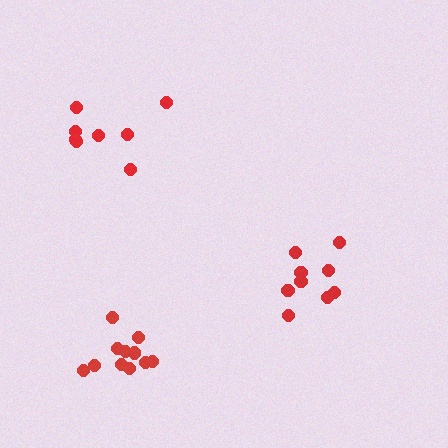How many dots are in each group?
Group 1: 11 dots, Group 2: 9 dots, Group 3: 8 dots (28 total).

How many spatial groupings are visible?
There are 3 spatial groupings.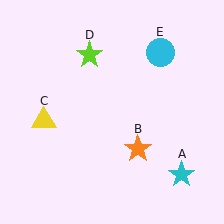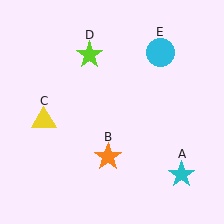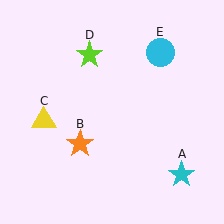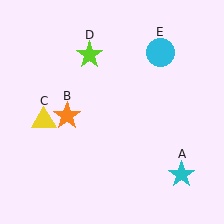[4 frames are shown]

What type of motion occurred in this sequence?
The orange star (object B) rotated clockwise around the center of the scene.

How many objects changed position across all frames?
1 object changed position: orange star (object B).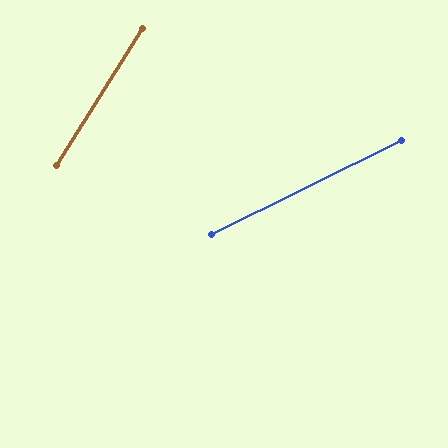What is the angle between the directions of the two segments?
Approximately 32 degrees.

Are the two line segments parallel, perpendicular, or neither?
Neither parallel nor perpendicular — they differ by about 32°.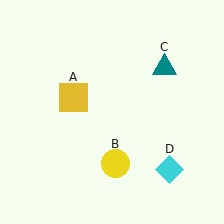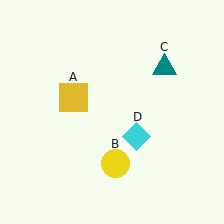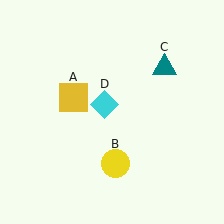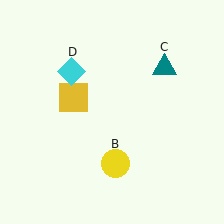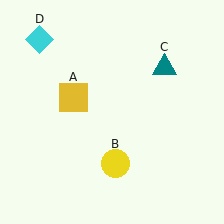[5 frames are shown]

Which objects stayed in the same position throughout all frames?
Yellow square (object A) and yellow circle (object B) and teal triangle (object C) remained stationary.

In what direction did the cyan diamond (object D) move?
The cyan diamond (object D) moved up and to the left.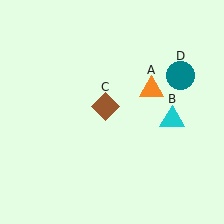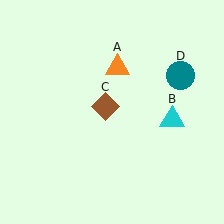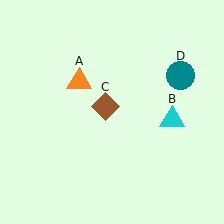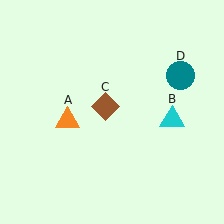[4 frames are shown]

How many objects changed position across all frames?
1 object changed position: orange triangle (object A).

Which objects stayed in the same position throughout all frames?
Cyan triangle (object B) and brown diamond (object C) and teal circle (object D) remained stationary.